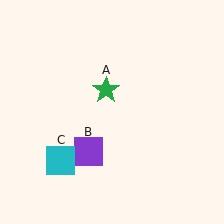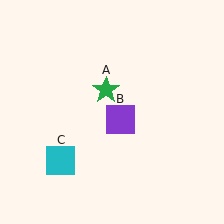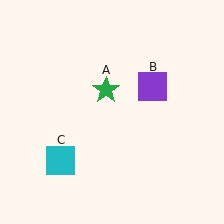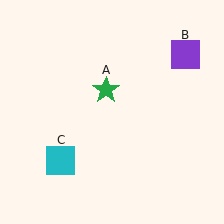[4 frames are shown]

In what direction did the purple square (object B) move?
The purple square (object B) moved up and to the right.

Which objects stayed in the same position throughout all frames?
Green star (object A) and cyan square (object C) remained stationary.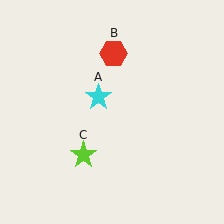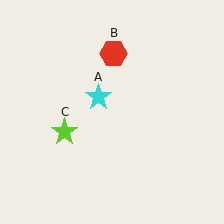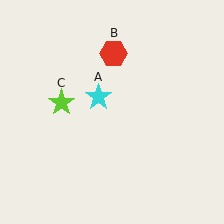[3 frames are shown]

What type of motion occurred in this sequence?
The lime star (object C) rotated clockwise around the center of the scene.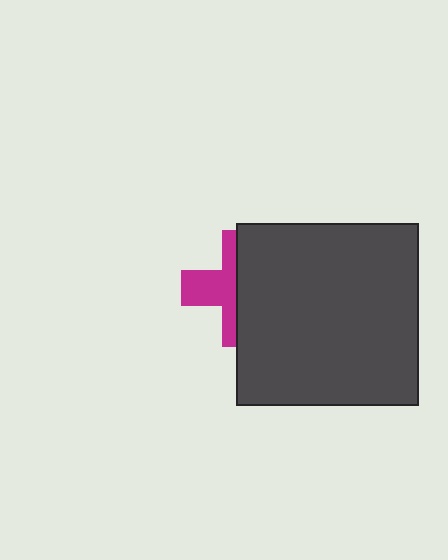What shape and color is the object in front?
The object in front is a dark gray square.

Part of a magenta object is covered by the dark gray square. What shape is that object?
It is a cross.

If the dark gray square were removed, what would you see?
You would see the complete magenta cross.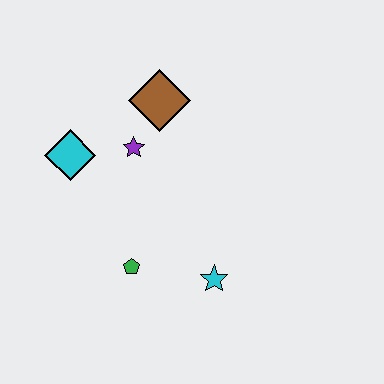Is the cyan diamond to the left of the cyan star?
Yes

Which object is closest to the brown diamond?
The purple star is closest to the brown diamond.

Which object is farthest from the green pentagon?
The brown diamond is farthest from the green pentagon.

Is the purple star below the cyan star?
No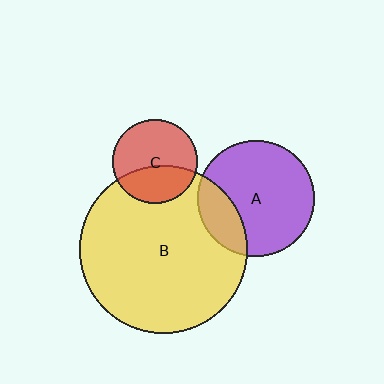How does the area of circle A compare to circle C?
Approximately 1.9 times.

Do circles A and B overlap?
Yes.